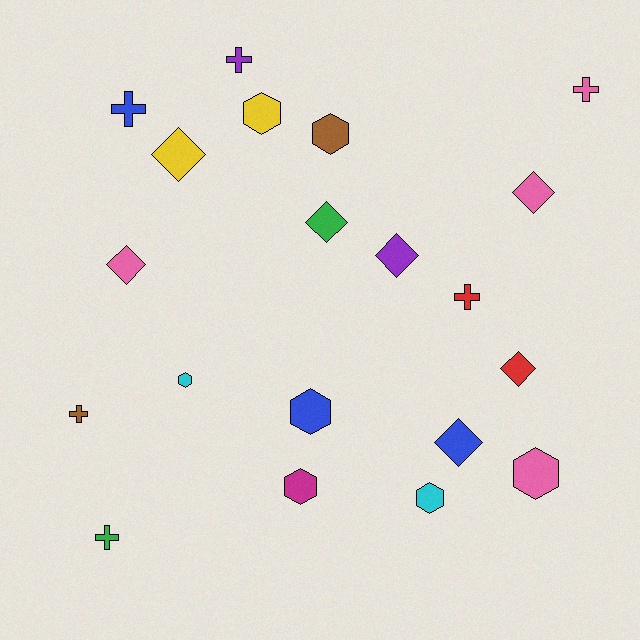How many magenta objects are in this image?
There is 1 magenta object.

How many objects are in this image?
There are 20 objects.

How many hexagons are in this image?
There are 7 hexagons.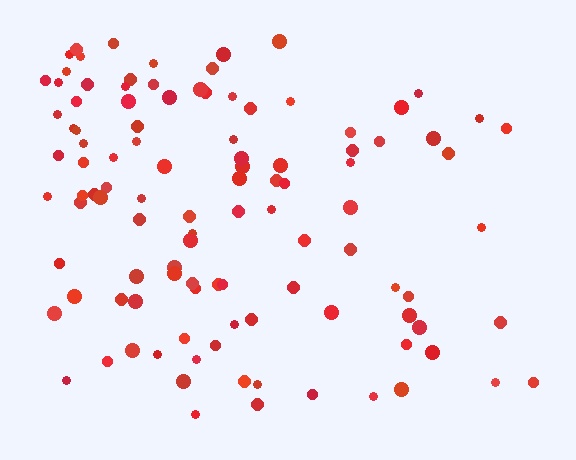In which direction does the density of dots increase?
From right to left, with the left side densest.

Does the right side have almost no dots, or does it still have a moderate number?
Still a moderate number, just noticeably fewer than the left.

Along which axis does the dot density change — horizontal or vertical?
Horizontal.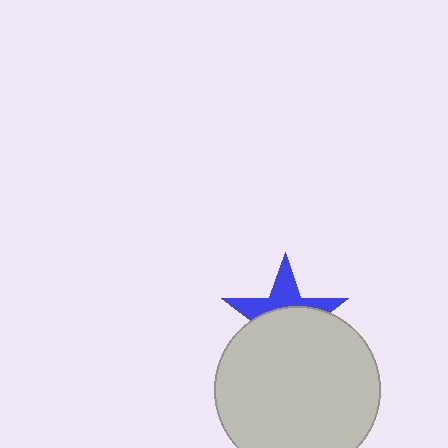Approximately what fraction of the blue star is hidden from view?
Roughly 59% of the blue star is hidden behind the light gray circle.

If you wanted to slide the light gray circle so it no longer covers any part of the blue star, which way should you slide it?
Slide it down — that is the most direct way to separate the two shapes.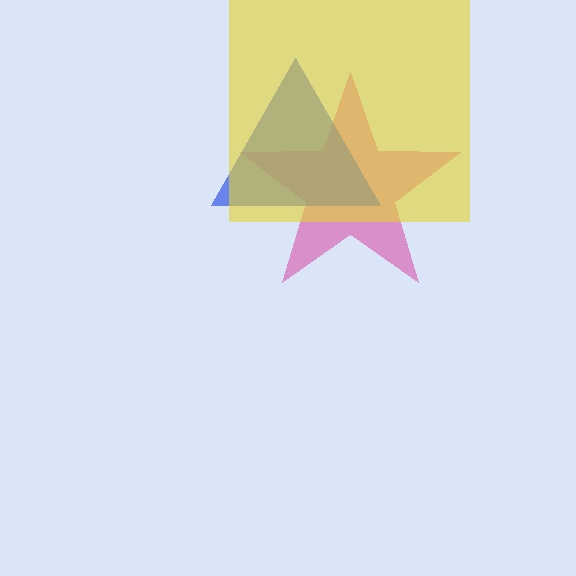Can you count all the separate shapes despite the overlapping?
Yes, there are 3 separate shapes.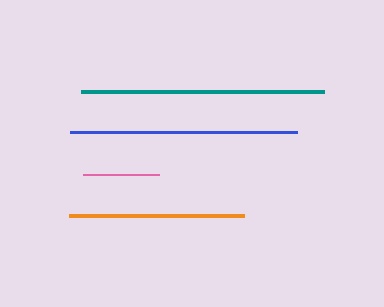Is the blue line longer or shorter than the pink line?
The blue line is longer than the pink line.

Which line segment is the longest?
The teal line is the longest at approximately 243 pixels.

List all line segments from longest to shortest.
From longest to shortest: teal, blue, orange, pink.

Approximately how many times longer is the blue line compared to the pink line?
The blue line is approximately 3.0 times the length of the pink line.